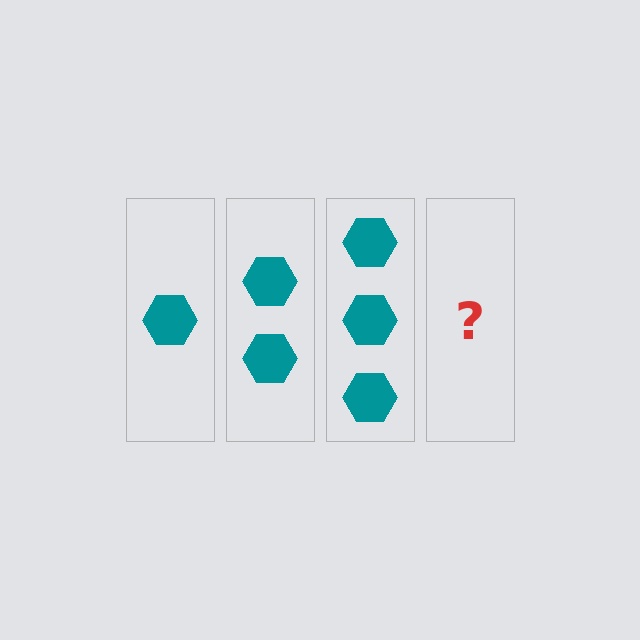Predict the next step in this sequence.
The next step is 4 hexagons.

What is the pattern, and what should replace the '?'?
The pattern is that each step adds one more hexagon. The '?' should be 4 hexagons.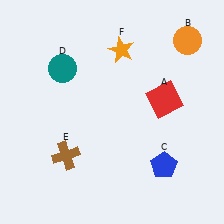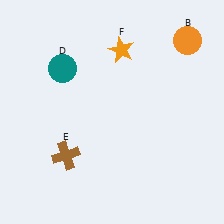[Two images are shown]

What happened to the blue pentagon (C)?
The blue pentagon (C) was removed in Image 2. It was in the bottom-right area of Image 1.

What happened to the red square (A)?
The red square (A) was removed in Image 2. It was in the top-right area of Image 1.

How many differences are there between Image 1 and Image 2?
There are 2 differences between the two images.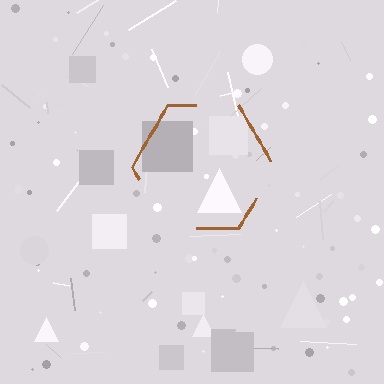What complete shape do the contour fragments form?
The contour fragments form a hexagon.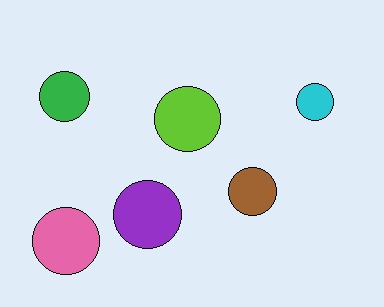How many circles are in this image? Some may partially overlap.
There are 6 circles.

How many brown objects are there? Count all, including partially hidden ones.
There is 1 brown object.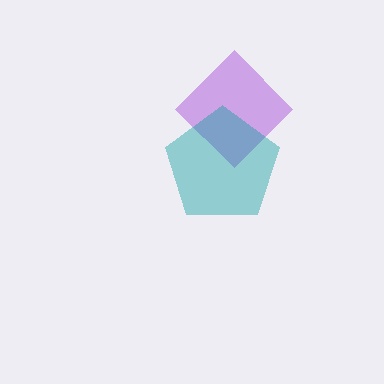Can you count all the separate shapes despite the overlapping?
Yes, there are 2 separate shapes.